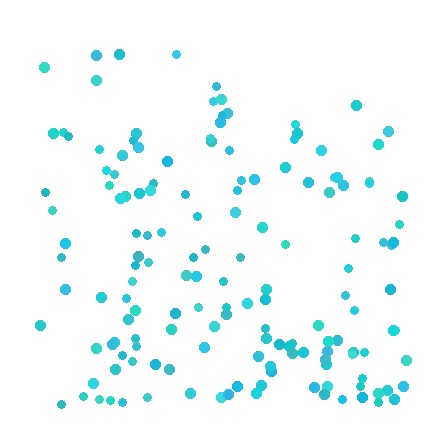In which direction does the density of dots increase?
From top to bottom, with the bottom side densest.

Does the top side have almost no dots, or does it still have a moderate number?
Still a moderate number, just noticeably fewer than the bottom.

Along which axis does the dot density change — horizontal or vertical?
Vertical.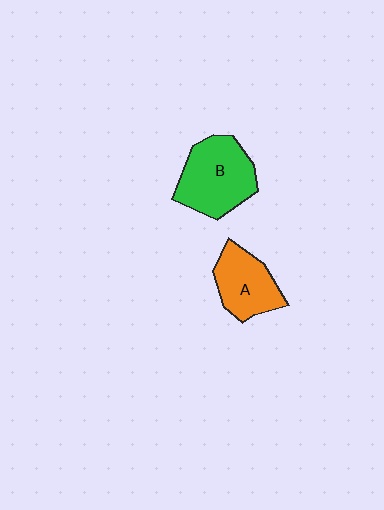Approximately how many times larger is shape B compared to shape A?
Approximately 1.4 times.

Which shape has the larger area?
Shape B (green).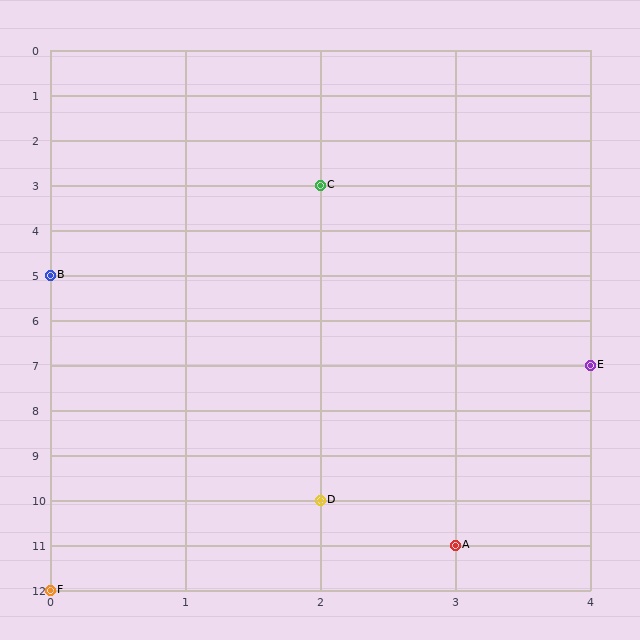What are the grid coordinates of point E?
Point E is at grid coordinates (4, 7).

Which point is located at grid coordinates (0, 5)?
Point B is at (0, 5).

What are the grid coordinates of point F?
Point F is at grid coordinates (0, 12).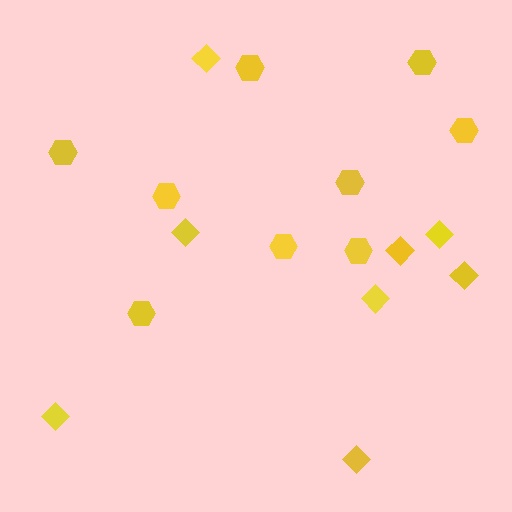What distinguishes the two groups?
There are 2 groups: one group of diamonds (8) and one group of hexagons (9).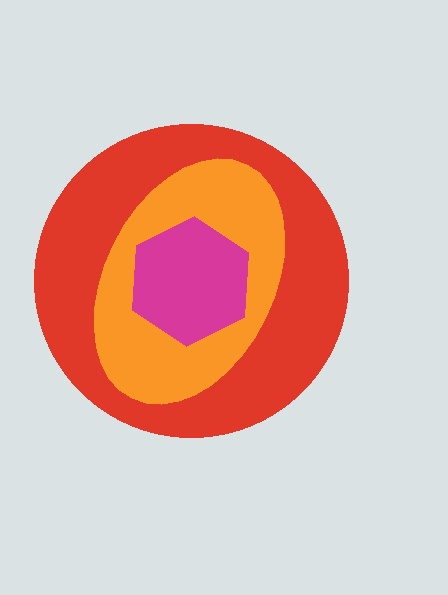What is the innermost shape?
The magenta hexagon.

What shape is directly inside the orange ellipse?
The magenta hexagon.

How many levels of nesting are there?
3.